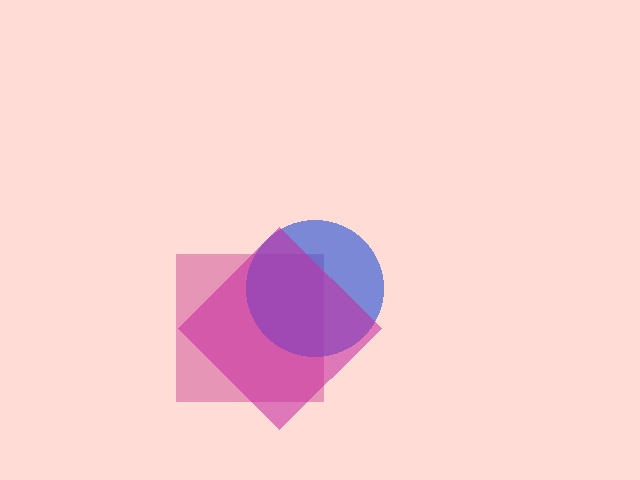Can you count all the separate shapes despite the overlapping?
Yes, there are 3 separate shapes.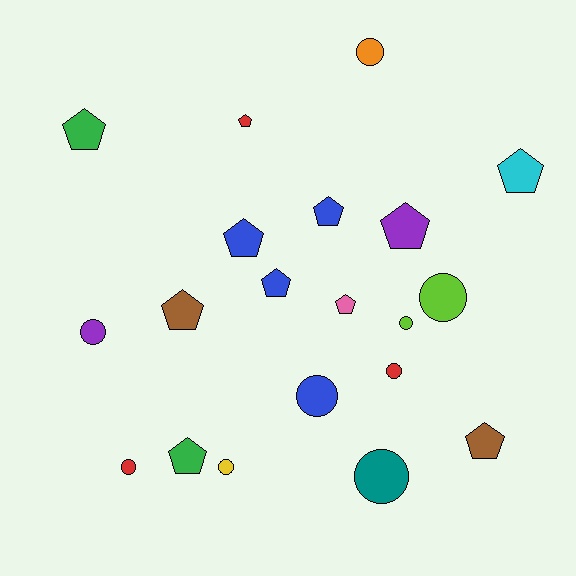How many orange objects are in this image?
There is 1 orange object.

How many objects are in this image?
There are 20 objects.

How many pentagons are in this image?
There are 11 pentagons.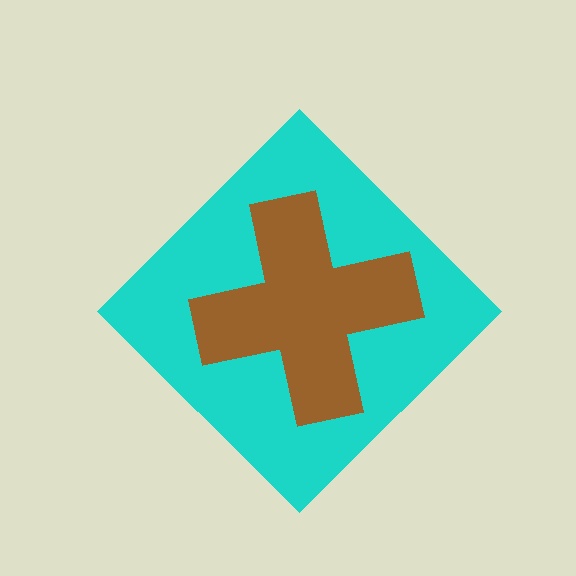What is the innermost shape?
The brown cross.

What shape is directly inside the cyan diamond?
The brown cross.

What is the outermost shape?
The cyan diamond.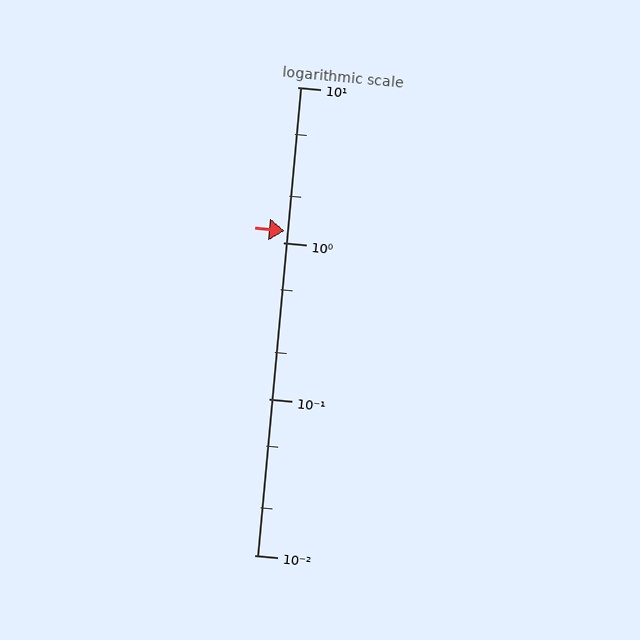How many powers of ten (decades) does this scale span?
The scale spans 3 decades, from 0.01 to 10.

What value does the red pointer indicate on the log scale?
The pointer indicates approximately 1.2.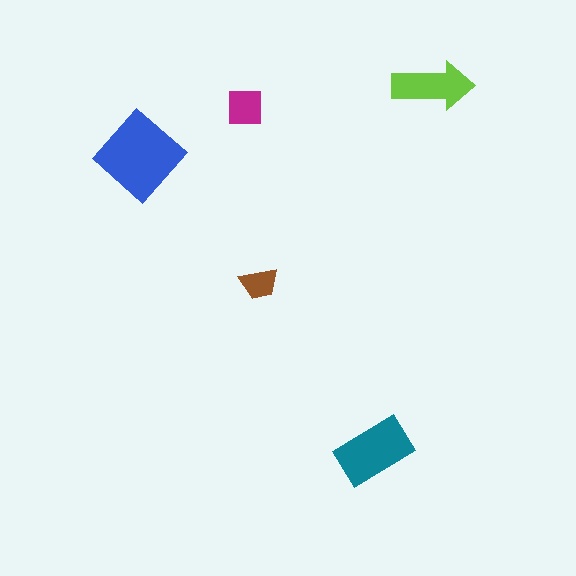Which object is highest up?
The lime arrow is topmost.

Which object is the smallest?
The brown trapezoid.